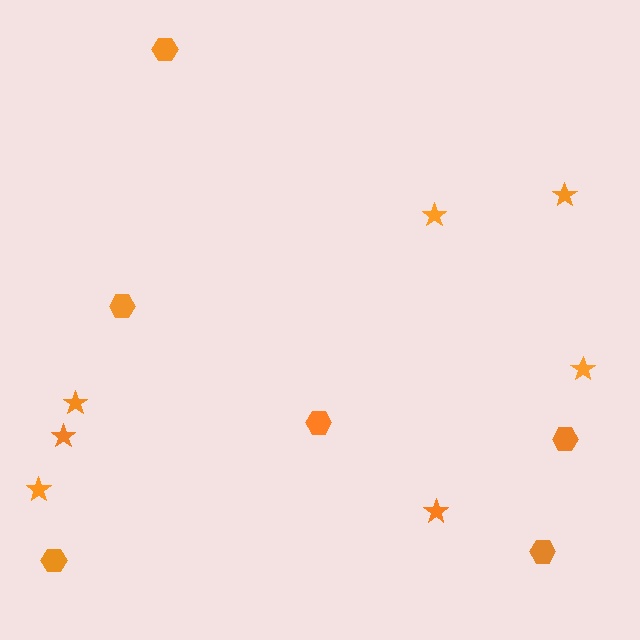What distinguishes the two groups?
There are 2 groups: one group of hexagons (6) and one group of stars (7).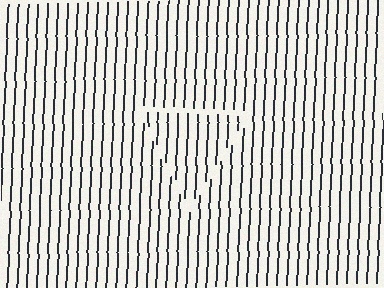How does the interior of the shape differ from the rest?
The interior of the shape contains the same grating, shifted by half a period — the contour is defined by the phase discontinuity where line-ends from the inner and outer gratings abut.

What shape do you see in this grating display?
An illusory triangle. The interior of the shape contains the same grating, shifted by half a period — the contour is defined by the phase discontinuity where line-ends from the inner and outer gratings abut.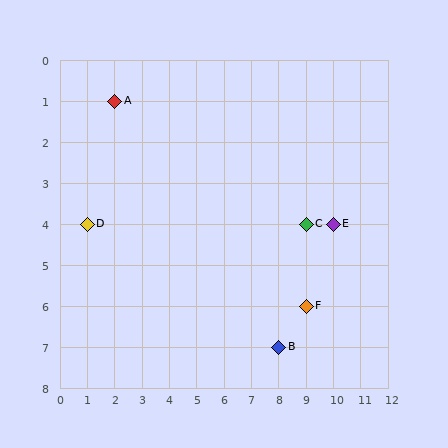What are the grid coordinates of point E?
Point E is at grid coordinates (10, 4).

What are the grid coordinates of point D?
Point D is at grid coordinates (1, 4).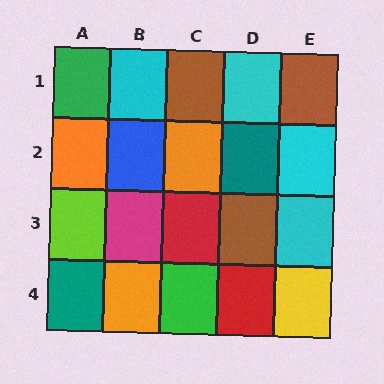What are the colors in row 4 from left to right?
Teal, orange, green, red, yellow.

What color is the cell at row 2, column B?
Blue.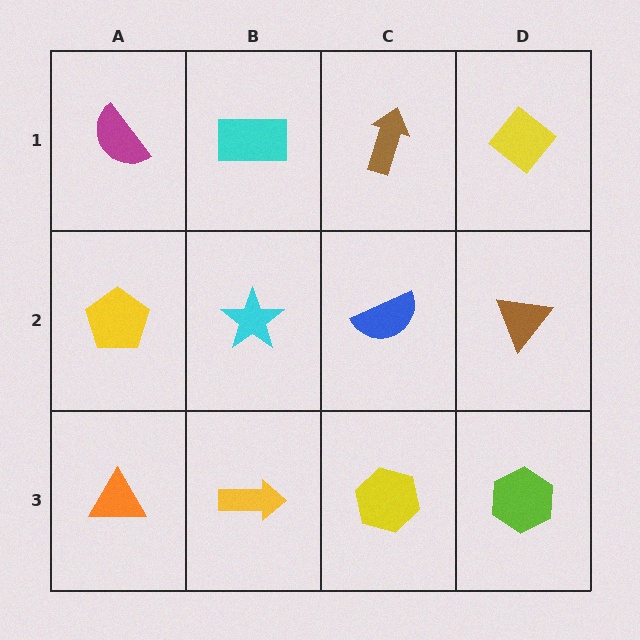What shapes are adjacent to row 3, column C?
A blue semicircle (row 2, column C), a yellow arrow (row 3, column B), a lime hexagon (row 3, column D).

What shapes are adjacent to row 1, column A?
A yellow pentagon (row 2, column A), a cyan rectangle (row 1, column B).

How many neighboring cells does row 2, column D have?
3.